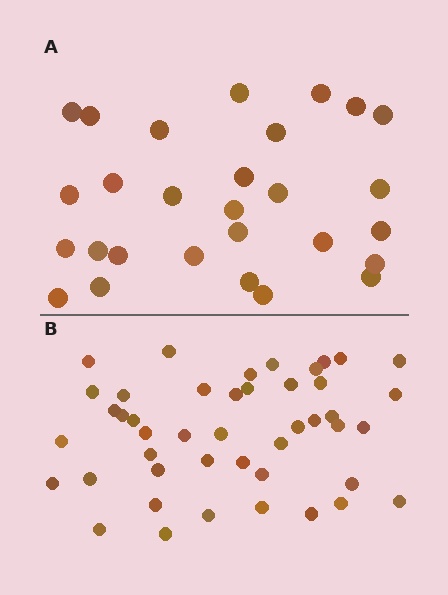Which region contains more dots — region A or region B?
Region B (the bottom region) has more dots.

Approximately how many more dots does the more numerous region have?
Region B has approximately 15 more dots than region A.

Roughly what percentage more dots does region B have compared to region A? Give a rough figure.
About 60% more.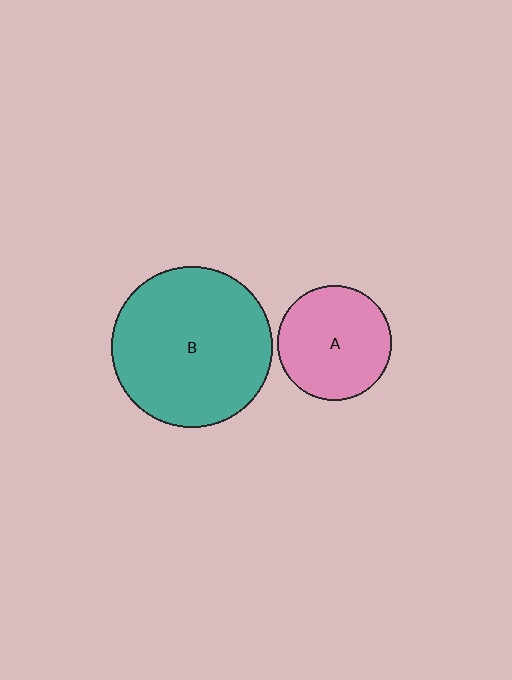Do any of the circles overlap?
No, none of the circles overlap.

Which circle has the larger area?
Circle B (teal).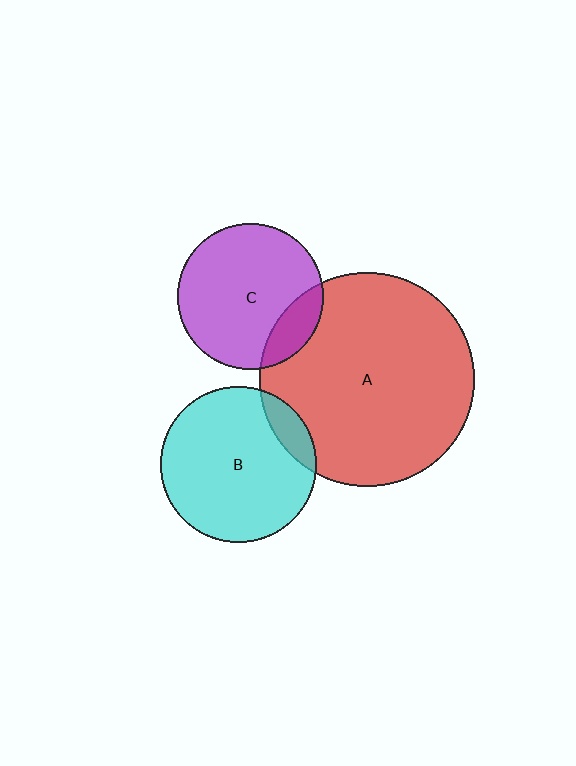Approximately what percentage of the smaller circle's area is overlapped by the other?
Approximately 15%.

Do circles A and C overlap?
Yes.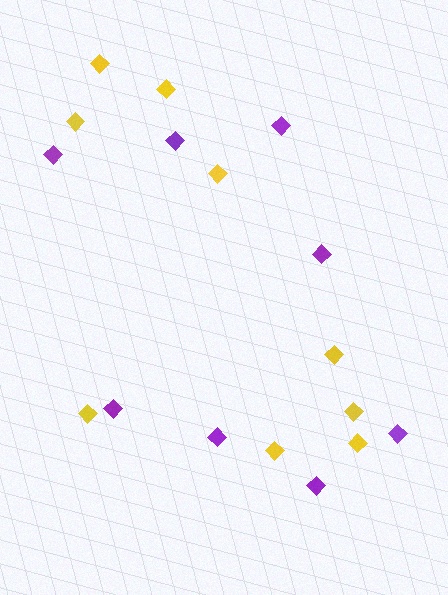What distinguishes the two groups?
There are 2 groups: one group of purple diamonds (8) and one group of yellow diamonds (9).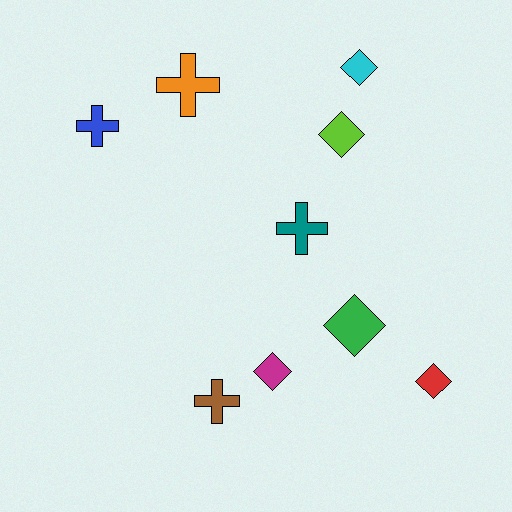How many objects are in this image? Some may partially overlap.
There are 9 objects.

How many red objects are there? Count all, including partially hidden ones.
There is 1 red object.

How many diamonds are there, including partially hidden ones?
There are 5 diamonds.